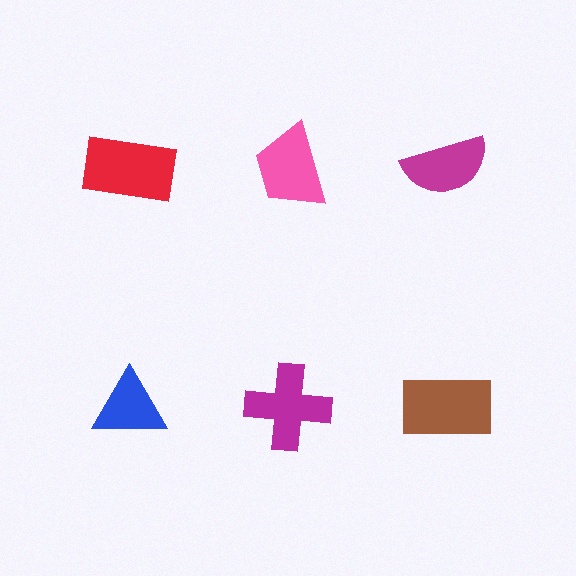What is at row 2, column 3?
A brown rectangle.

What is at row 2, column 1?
A blue triangle.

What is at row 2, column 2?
A magenta cross.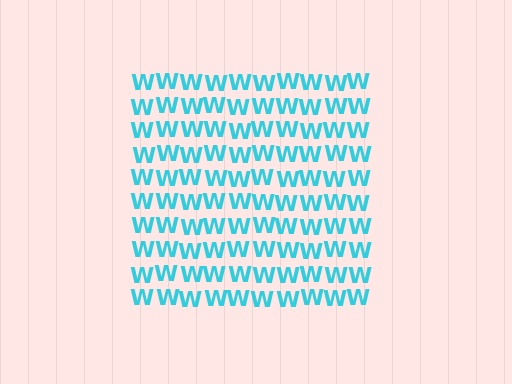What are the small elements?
The small elements are letter W's.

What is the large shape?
The large shape is a square.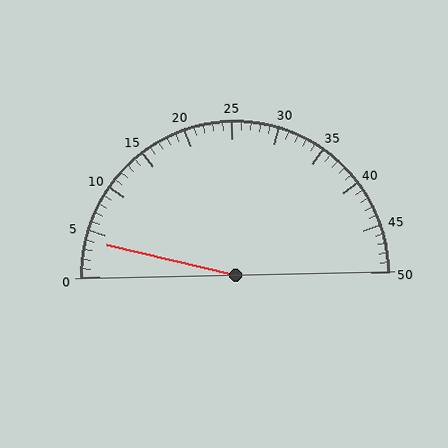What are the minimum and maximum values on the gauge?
The gauge ranges from 0 to 50.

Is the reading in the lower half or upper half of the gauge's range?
The reading is in the lower half of the range (0 to 50).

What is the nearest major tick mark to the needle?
The nearest major tick mark is 5.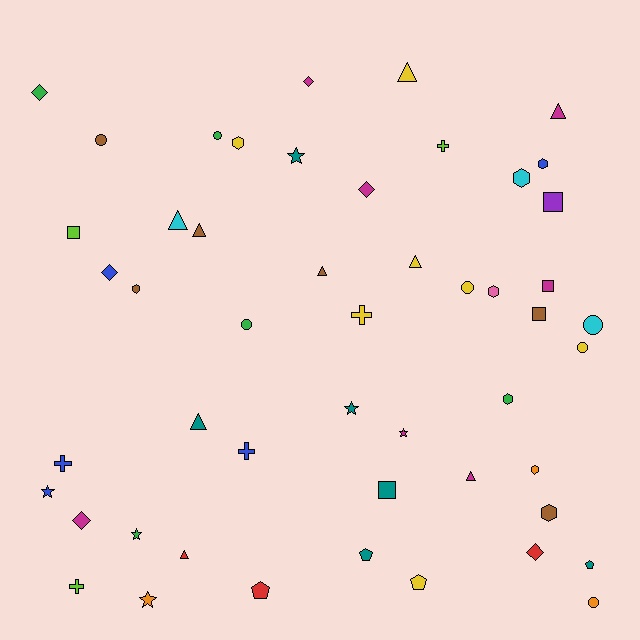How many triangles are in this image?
There are 9 triangles.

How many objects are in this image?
There are 50 objects.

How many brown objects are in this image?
There are 6 brown objects.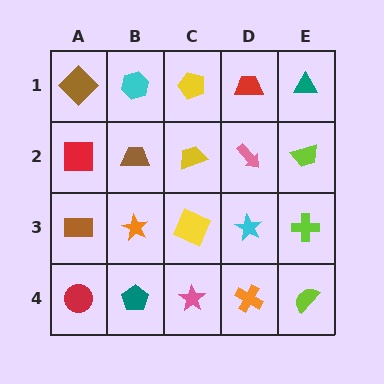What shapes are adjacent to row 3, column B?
A brown trapezoid (row 2, column B), a teal pentagon (row 4, column B), a brown rectangle (row 3, column A), a yellow square (row 3, column C).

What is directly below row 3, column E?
A lime semicircle.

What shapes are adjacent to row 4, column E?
A lime cross (row 3, column E), an orange cross (row 4, column D).